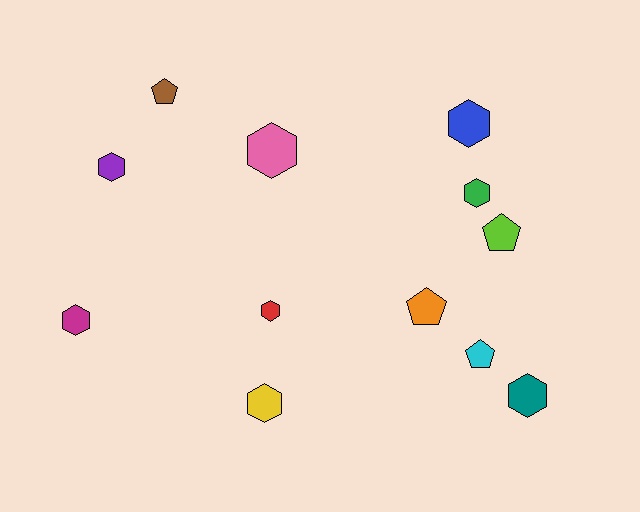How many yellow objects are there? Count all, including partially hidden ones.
There is 1 yellow object.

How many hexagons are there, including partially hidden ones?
There are 8 hexagons.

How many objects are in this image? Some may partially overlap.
There are 12 objects.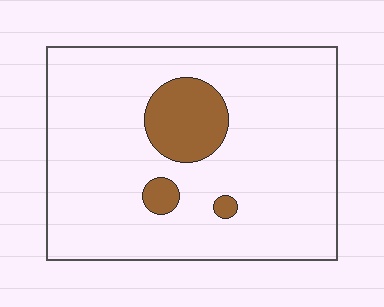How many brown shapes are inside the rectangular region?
3.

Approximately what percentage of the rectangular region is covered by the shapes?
Approximately 10%.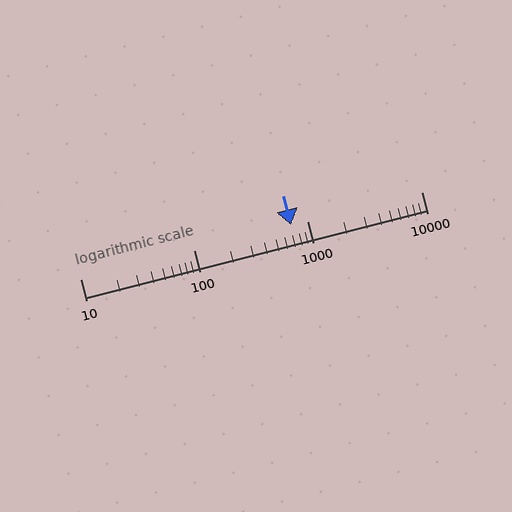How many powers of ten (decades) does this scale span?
The scale spans 3 decades, from 10 to 10000.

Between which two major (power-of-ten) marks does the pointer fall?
The pointer is between 100 and 1000.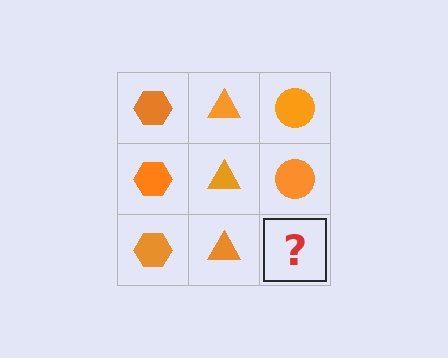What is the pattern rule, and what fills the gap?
The rule is that each column has a consistent shape. The gap should be filled with an orange circle.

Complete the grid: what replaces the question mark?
The question mark should be replaced with an orange circle.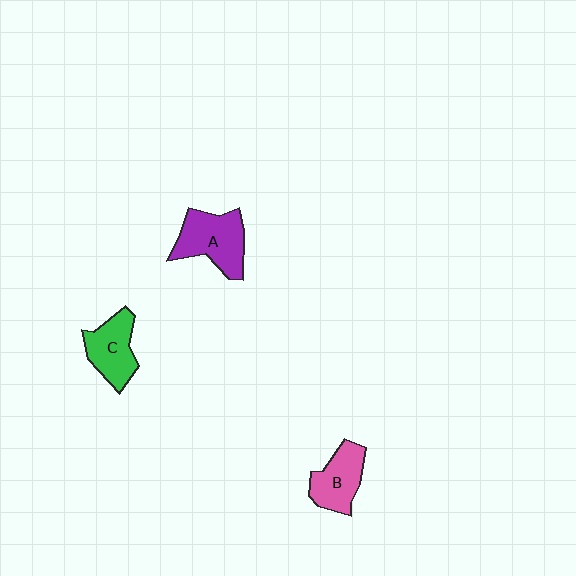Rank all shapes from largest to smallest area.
From largest to smallest: A (purple), C (green), B (pink).